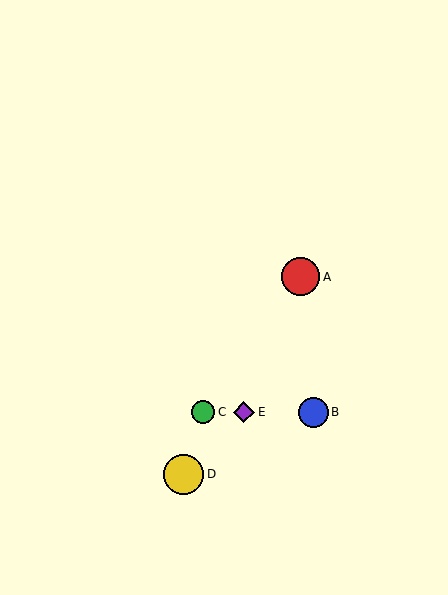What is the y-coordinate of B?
Object B is at y≈412.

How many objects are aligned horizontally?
3 objects (B, C, E) are aligned horizontally.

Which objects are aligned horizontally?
Objects B, C, E are aligned horizontally.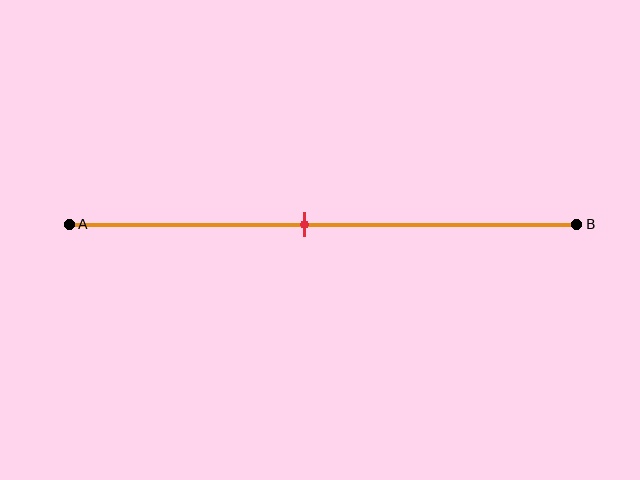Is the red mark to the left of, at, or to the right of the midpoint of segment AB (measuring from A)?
The red mark is to the left of the midpoint of segment AB.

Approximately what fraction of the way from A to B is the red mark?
The red mark is approximately 45% of the way from A to B.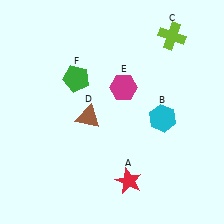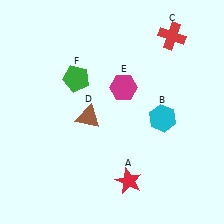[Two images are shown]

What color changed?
The cross (C) changed from lime in Image 1 to red in Image 2.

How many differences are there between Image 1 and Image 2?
There is 1 difference between the two images.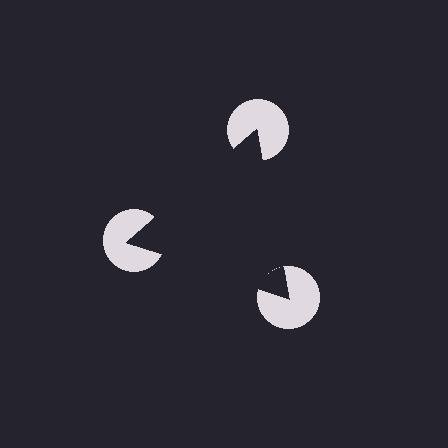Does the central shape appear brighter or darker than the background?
It typically appears slightly darker than the background, even though no actual brightness change is drawn.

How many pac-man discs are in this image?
There are 3 — one at each vertex of the illusory triangle.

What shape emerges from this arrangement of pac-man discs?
An illusory triangle — its edges are inferred from the aligned wedge cuts in the pac-man discs, not physically drawn.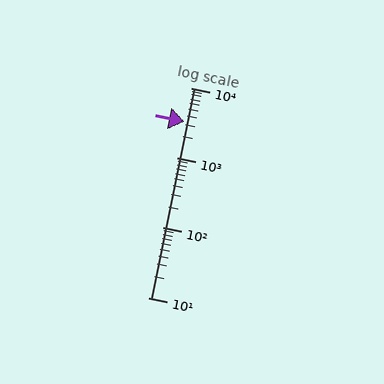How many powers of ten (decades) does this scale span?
The scale spans 3 decades, from 10 to 10000.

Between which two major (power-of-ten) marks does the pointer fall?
The pointer is between 1000 and 10000.